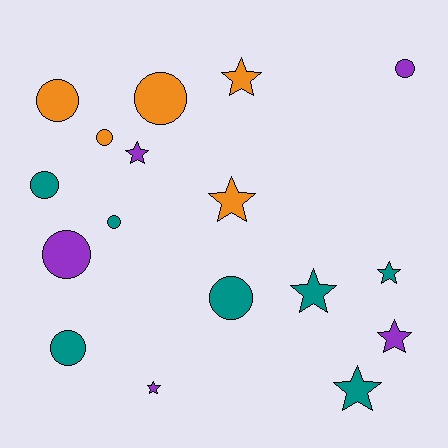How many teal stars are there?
There are 3 teal stars.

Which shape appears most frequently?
Circle, with 9 objects.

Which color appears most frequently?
Teal, with 7 objects.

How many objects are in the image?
There are 17 objects.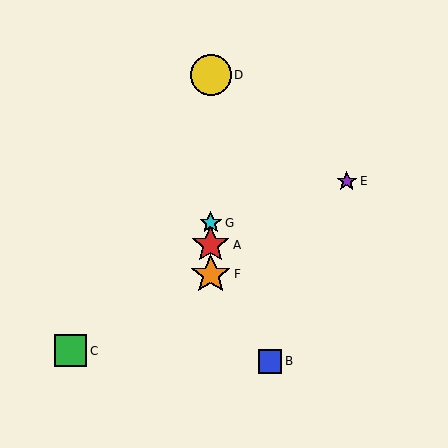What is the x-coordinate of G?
Object G is at x≈211.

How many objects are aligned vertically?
4 objects (A, D, F, G) are aligned vertically.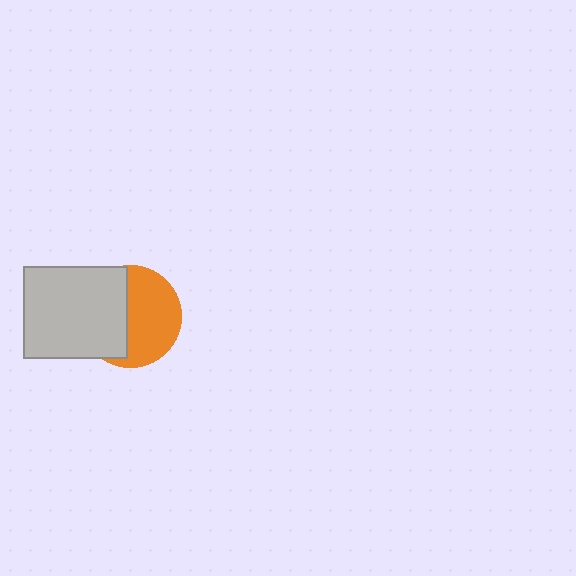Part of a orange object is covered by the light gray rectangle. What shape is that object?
It is a circle.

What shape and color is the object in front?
The object in front is a light gray rectangle.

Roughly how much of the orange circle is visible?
About half of it is visible (roughly 55%).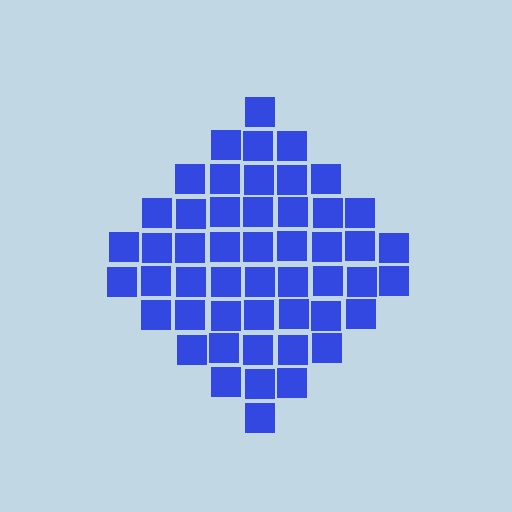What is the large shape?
The large shape is a diamond.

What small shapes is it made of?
It is made of small squares.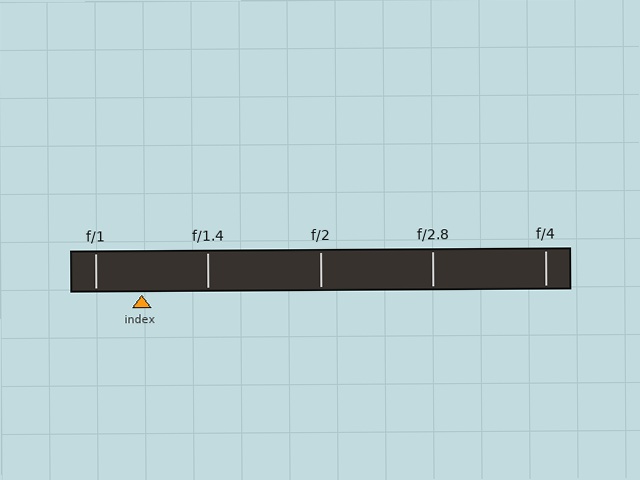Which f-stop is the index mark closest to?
The index mark is closest to f/1.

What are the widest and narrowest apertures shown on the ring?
The widest aperture shown is f/1 and the narrowest is f/4.